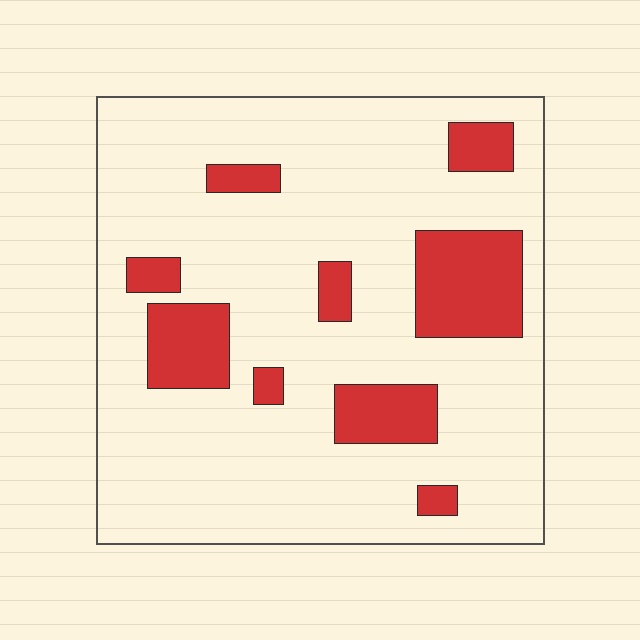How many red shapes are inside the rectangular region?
9.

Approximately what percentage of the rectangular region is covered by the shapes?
Approximately 20%.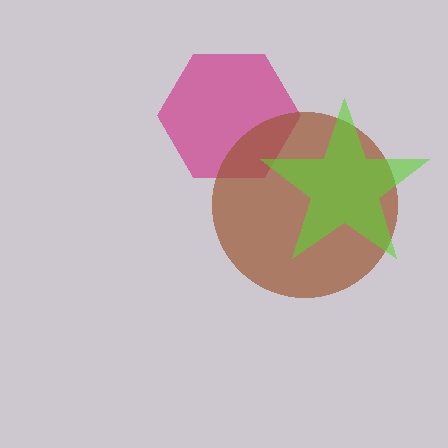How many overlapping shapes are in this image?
There are 3 overlapping shapes in the image.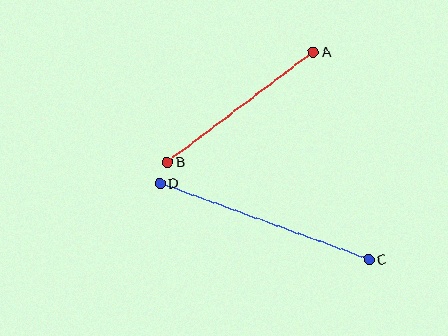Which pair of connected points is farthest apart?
Points C and D are farthest apart.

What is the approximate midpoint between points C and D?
The midpoint is at approximately (265, 222) pixels.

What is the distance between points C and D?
The distance is approximately 222 pixels.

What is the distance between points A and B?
The distance is approximately 183 pixels.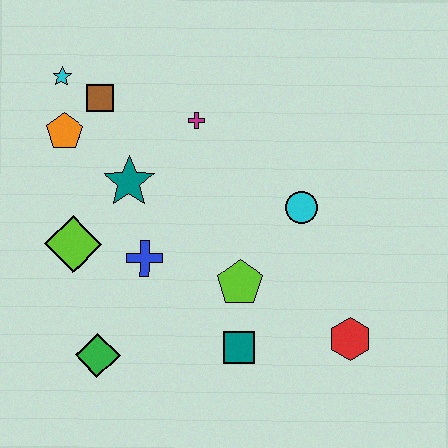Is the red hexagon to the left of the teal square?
No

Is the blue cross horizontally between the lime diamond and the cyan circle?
Yes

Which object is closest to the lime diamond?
The blue cross is closest to the lime diamond.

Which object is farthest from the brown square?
The red hexagon is farthest from the brown square.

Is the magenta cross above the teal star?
Yes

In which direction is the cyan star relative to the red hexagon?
The cyan star is to the left of the red hexagon.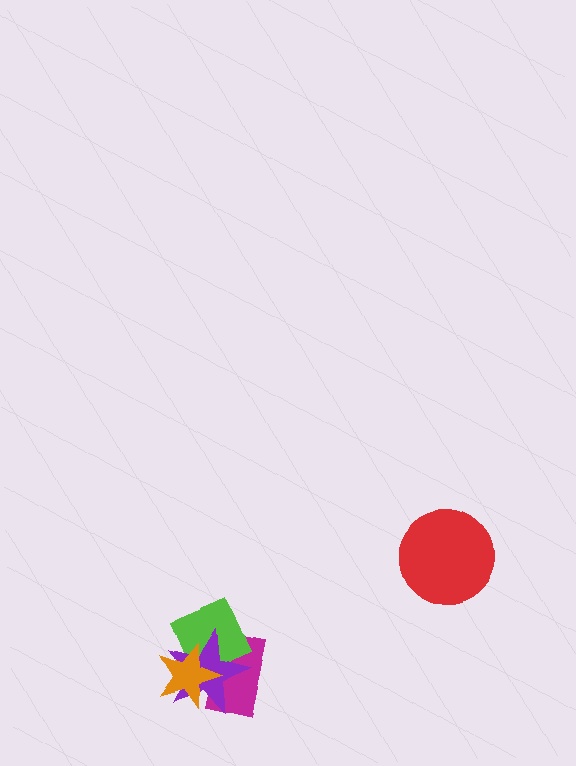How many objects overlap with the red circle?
0 objects overlap with the red circle.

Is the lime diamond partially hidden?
Yes, it is partially covered by another shape.